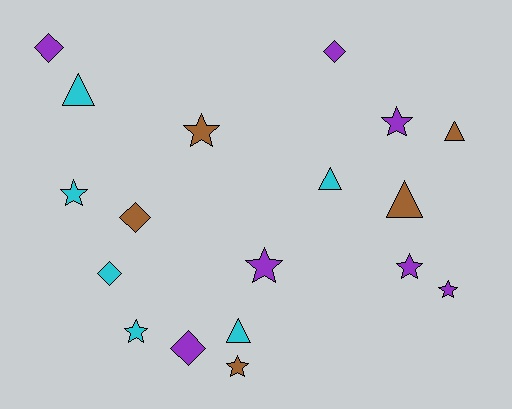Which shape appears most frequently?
Star, with 8 objects.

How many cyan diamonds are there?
There is 1 cyan diamond.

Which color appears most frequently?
Purple, with 7 objects.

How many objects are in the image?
There are 18 objects.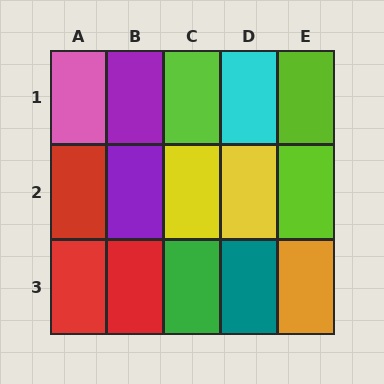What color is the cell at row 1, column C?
Lime.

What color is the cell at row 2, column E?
Lime.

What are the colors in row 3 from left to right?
Red, red, green, teal, orange.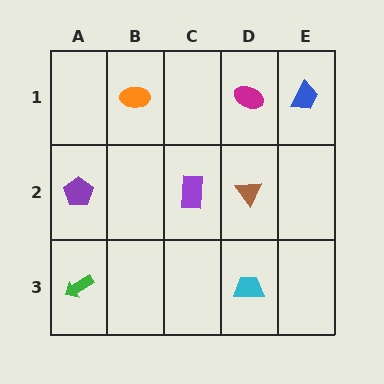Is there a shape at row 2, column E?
No, that cell is empty.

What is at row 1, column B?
An orange ellipse.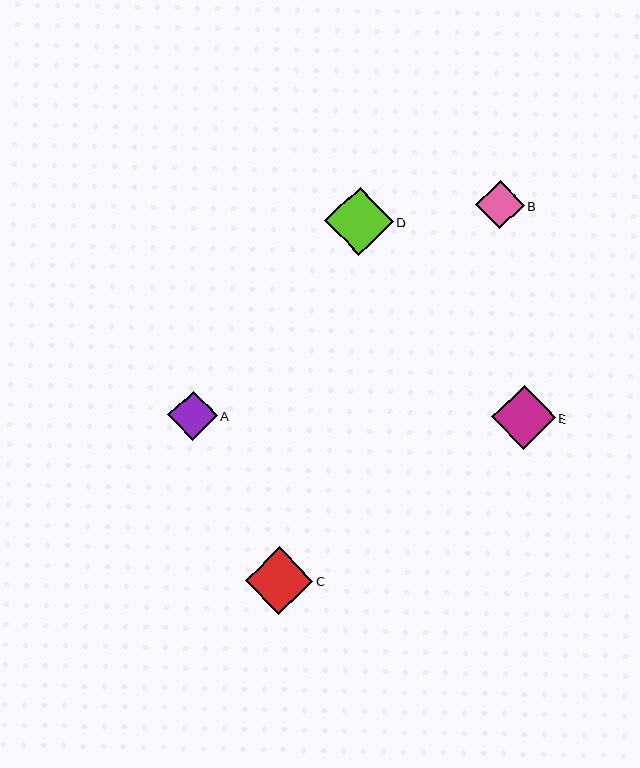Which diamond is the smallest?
Diamond B is the smallest with a size of approximately 49 pixels.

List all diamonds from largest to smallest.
From largest to smallest: D, C, E, A, B.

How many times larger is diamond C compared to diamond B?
Diamond C is approximately 1.4 times the size of diamond B.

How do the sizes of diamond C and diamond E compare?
Diamond C and diamond E are approximately the same size.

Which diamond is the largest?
Diamond D is the largest with a size of approximately 68 pixels.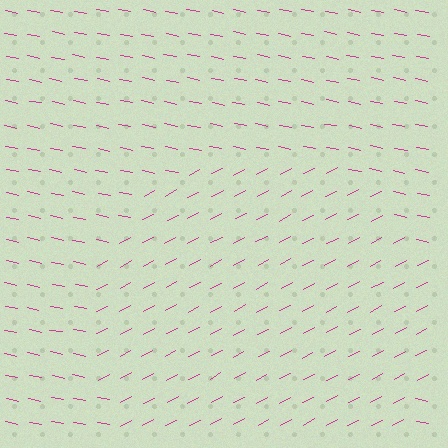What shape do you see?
I see a circle.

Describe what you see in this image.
The image is filled with small magenta line segments. A circle region in the image has lines oriented differently from the surrounding lines, creating a visible texture boundary.